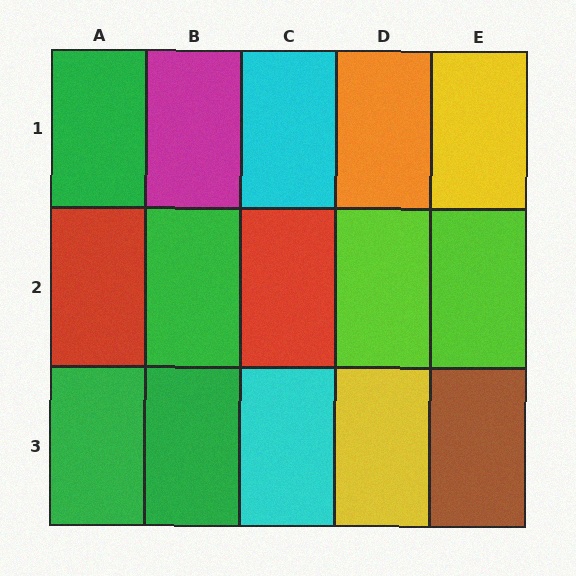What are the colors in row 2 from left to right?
Red, green, red, lime, lime.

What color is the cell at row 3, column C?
Cyan.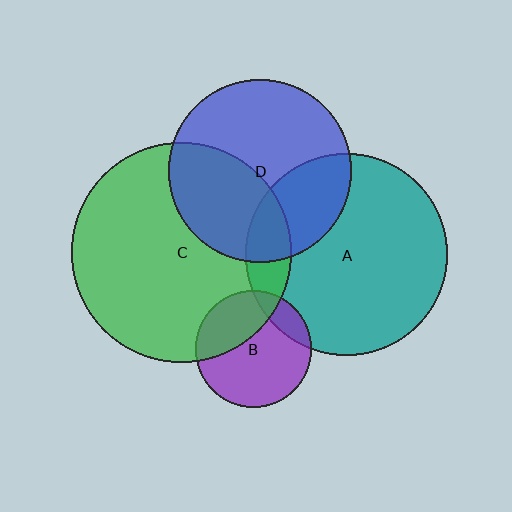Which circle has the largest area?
Circle C (green).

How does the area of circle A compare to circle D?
Approximately 1.2 times.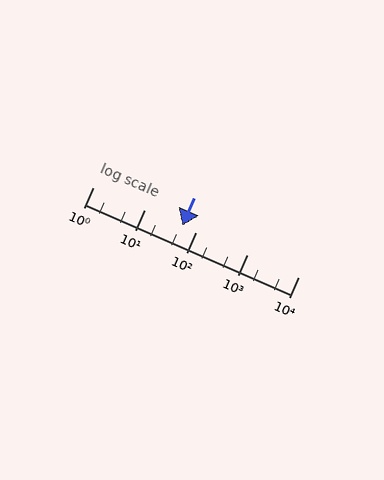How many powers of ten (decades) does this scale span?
The scale spans 4 decades, from 1 to 10000.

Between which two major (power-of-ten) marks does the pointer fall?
The pointer is between 10 and 100.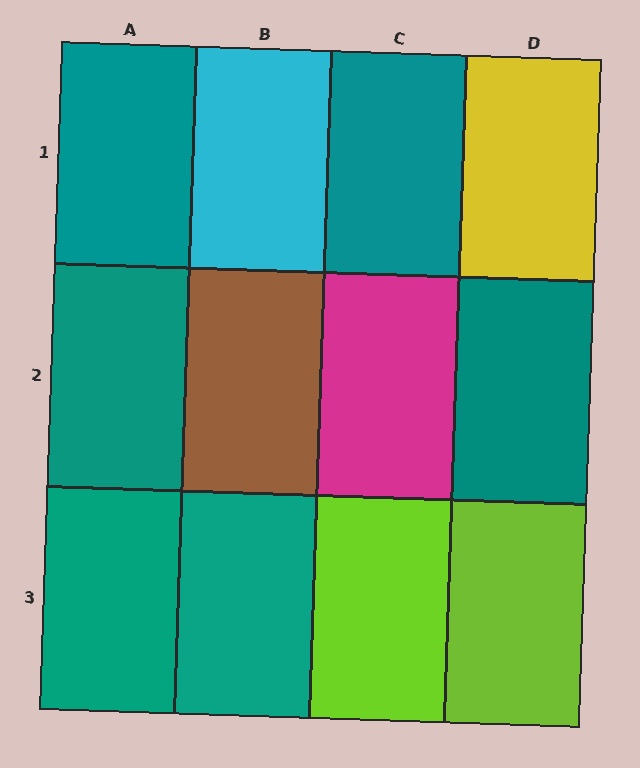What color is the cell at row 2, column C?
Magenta.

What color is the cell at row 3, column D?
Lime.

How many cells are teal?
6 cells are teal.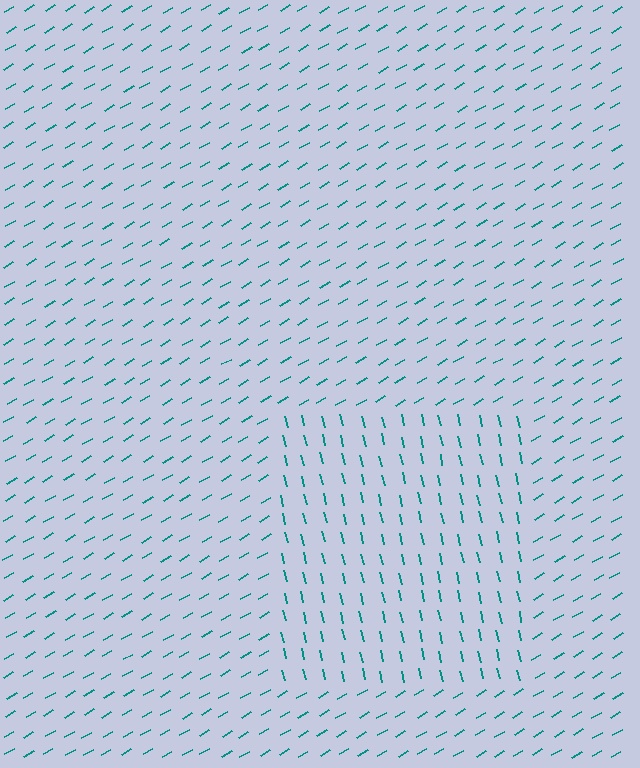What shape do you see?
I see a rectangle.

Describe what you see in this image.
The image is filled with small teal line segments. A rectangle region in the image has lines oriented differently from the surrounding lines, creating a visible texture boundary.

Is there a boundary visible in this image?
Yes, there is a texture boundary formed by a change in line orientation.